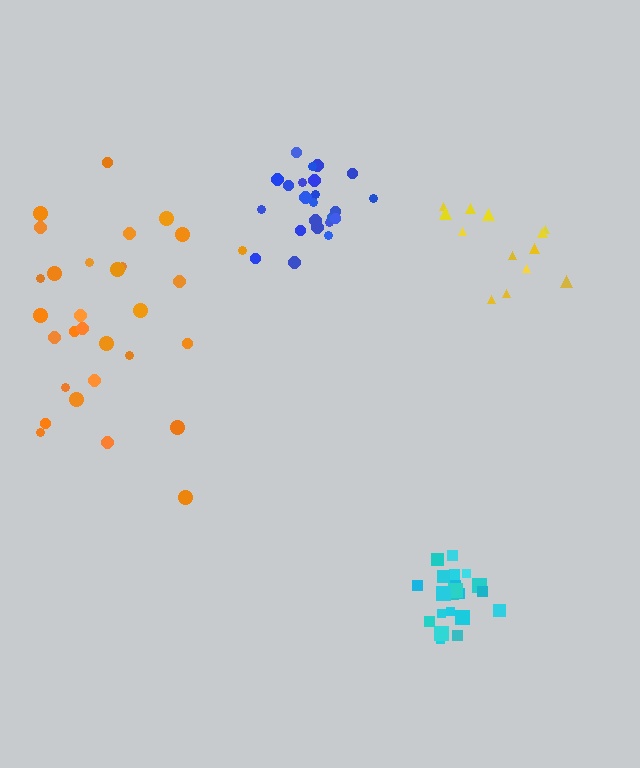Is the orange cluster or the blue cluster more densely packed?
Blue.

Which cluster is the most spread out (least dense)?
Orange.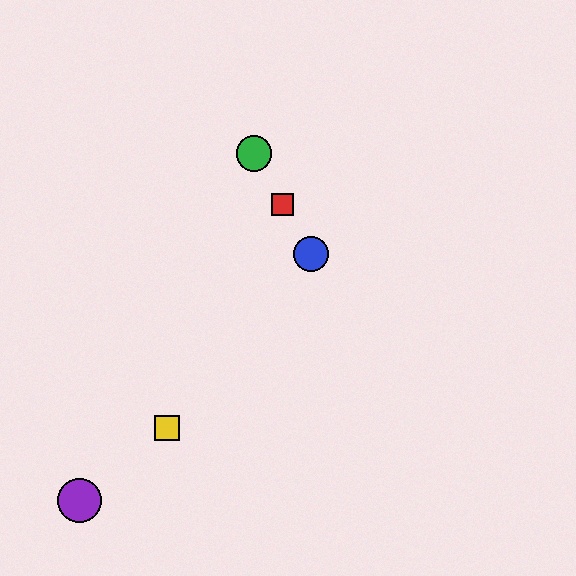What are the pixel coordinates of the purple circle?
The purple circle is at (80, 501).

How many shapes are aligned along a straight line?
3 shapes (the red square, the blue circle, the green circle) are aligned along a straight line.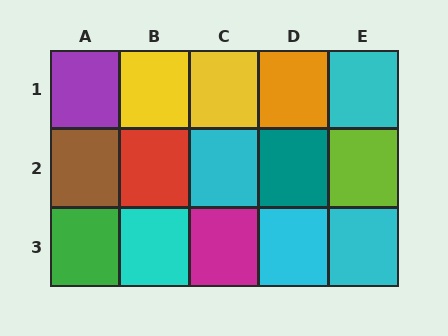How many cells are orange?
1 cell is orange.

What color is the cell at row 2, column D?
Teal.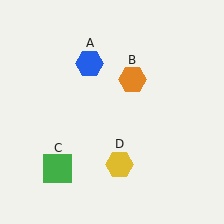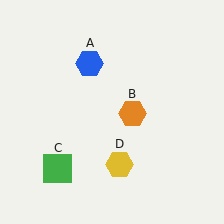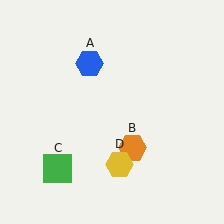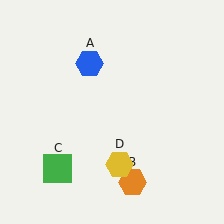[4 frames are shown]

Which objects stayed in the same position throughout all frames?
Blue hexagon (object A) and green square (object C) and yellow hexagon (object D) remained stationary.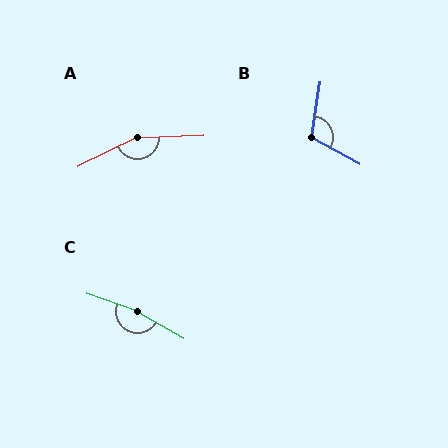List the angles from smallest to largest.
B (110°), A (156°), C (169°).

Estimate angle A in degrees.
Approximately 156 degrees.